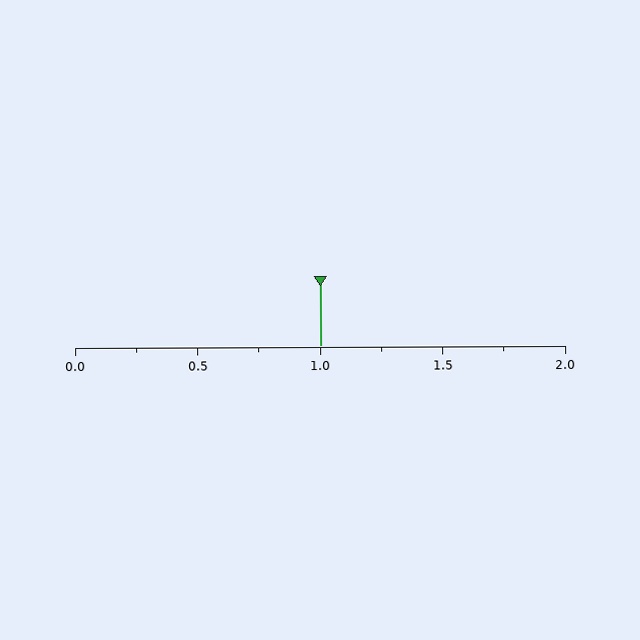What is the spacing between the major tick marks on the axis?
The major ticks are spaced 0.5 apart.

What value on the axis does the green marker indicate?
The marker indicates approximately 1.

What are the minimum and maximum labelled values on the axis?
The axis runs from 0.0 to 2.0.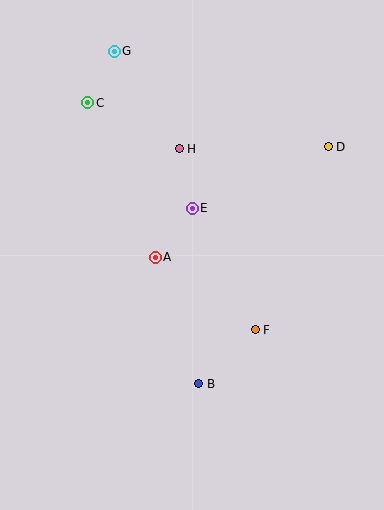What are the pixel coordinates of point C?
Point C is at (88, 103).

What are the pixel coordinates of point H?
Point H is at (179, 149).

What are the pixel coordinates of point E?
Point E is at (192, 208).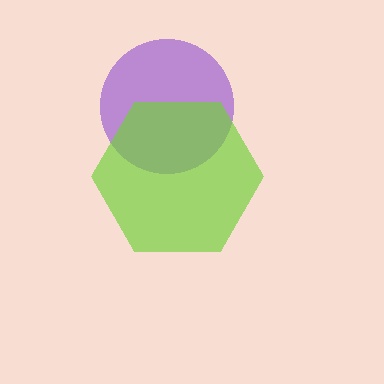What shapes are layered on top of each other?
The layered shapes are: a purple circle, a lime hexagon.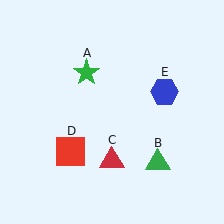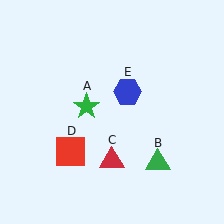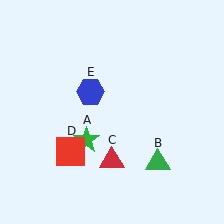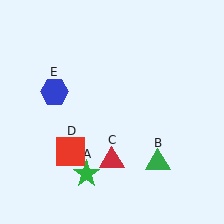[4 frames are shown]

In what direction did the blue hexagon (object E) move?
The blue hexagon (object E) moved left.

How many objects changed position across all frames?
2 objects changed position: green star (object A), blue hexagon (object E).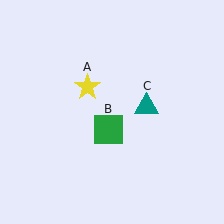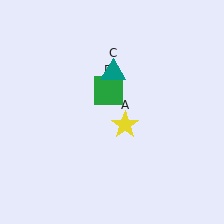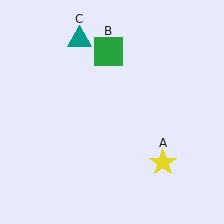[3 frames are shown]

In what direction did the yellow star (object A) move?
The yellow star (object A) moved down and to the right.